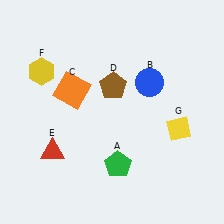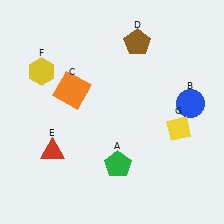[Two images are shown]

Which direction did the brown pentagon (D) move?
The brown pentagon (D) moved up.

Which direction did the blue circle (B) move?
The blue circle (B) moved right.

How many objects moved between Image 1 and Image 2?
2 objects moved between the two images.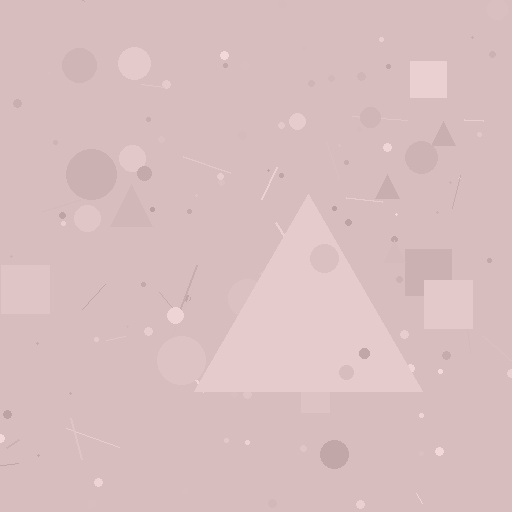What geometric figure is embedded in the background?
A triangle is embedded in the background.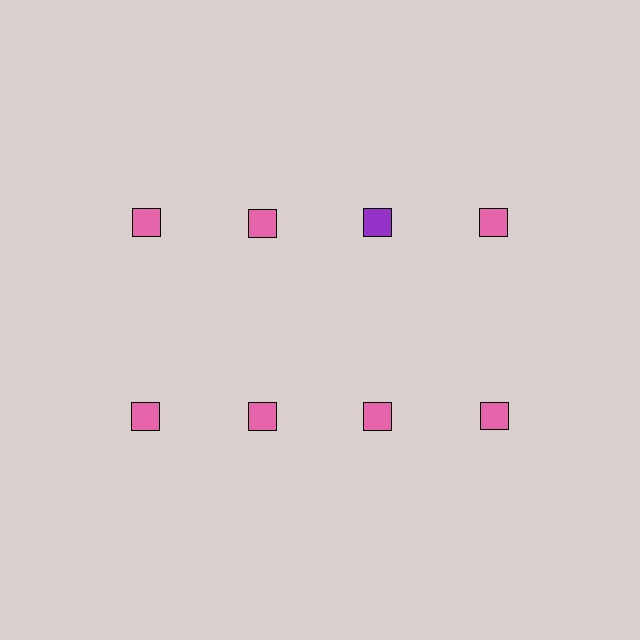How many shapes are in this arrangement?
There are 8 shapes arranged in a grid pattern.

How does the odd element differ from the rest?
It has a different color: purple instead of pink.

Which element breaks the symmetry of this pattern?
The purple square in the top row, center column breaks the symmetry. All other shapes are pink squares.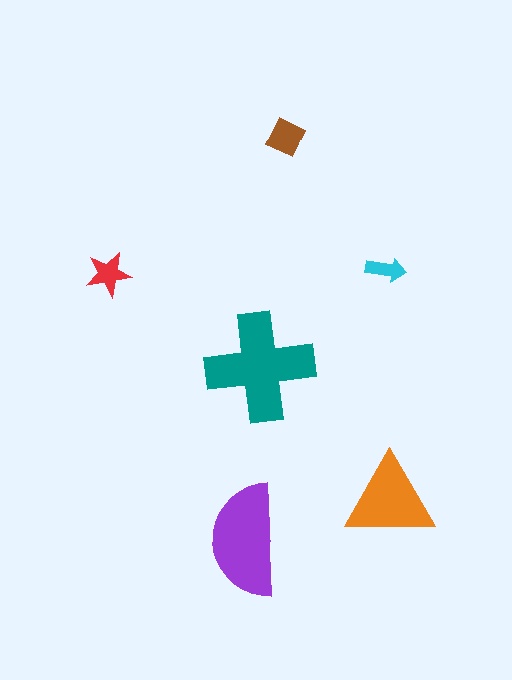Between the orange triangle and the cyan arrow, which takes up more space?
The orange triangle.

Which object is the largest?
The teal cross.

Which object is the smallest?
The cyan arrow.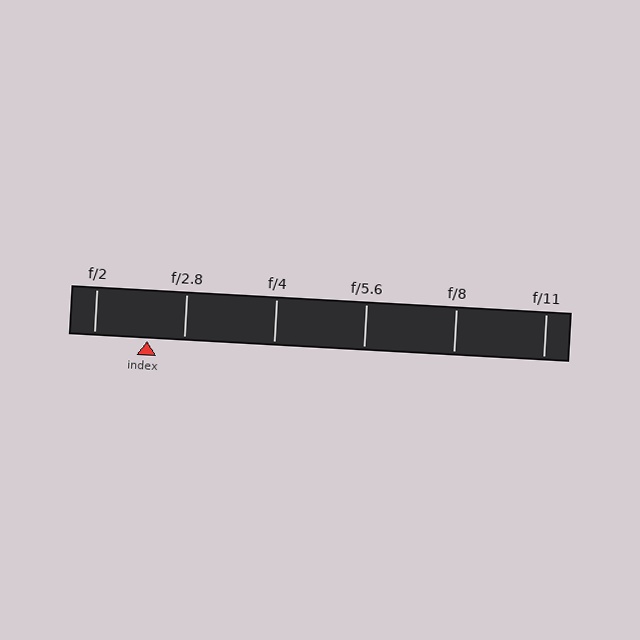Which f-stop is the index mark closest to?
The index mark is closest to f/2.8.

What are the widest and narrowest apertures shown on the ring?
The widest aperture shown is f/2 and the narrowest is f/11.